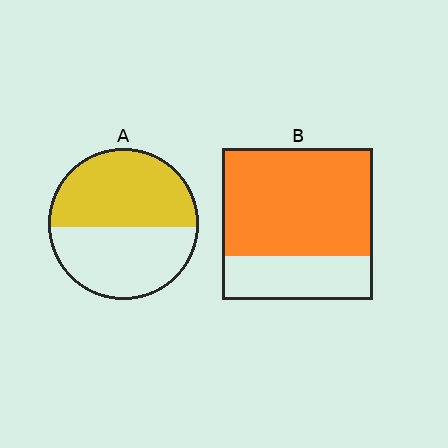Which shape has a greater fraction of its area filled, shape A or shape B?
Shape B.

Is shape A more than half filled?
Roughly half.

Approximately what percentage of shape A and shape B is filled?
A is approximately 55% and B is approximately 70%.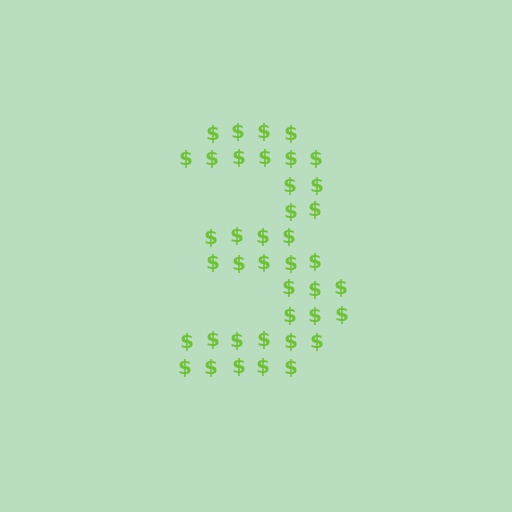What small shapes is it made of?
It is made of small dollar signs.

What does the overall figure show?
The overall figure shows the digit 3.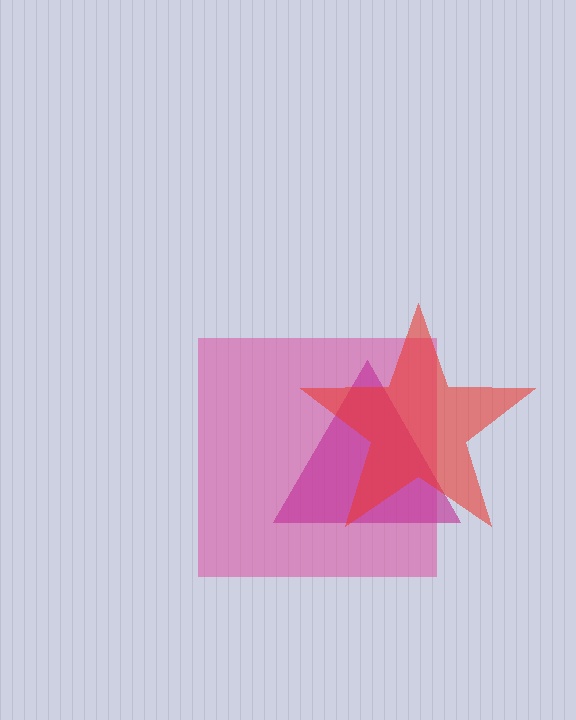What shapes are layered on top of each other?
The layered shapes are: a pink square, a magenta triangle, a red star.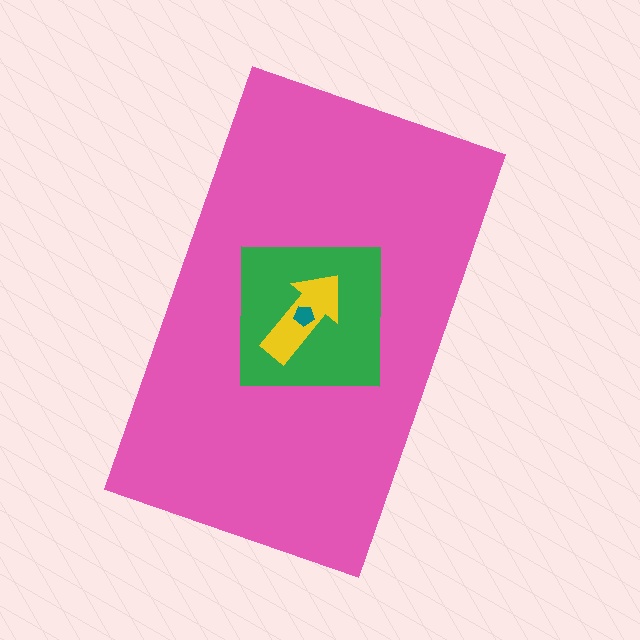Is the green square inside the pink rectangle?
Yes.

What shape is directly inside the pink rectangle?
The green square.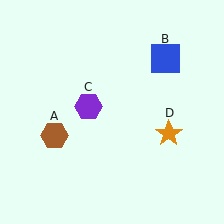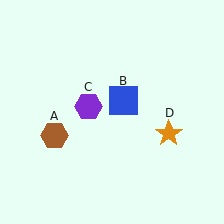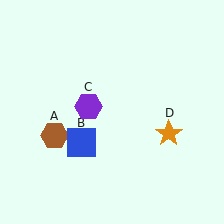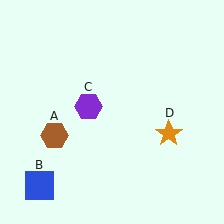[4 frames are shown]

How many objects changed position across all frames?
1 object changed position: blue square (object B).